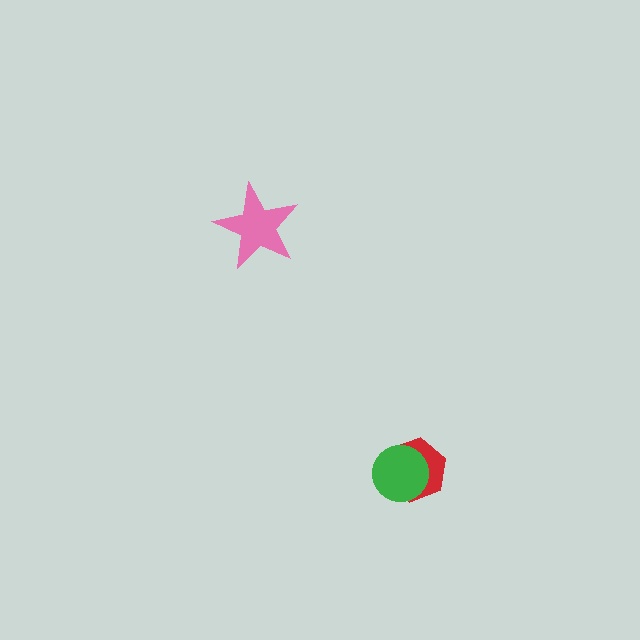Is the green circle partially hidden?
No, no other shape covers it.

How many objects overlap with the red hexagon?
1 object overlaps with the red hexagon.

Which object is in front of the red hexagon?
The green circle is in front of the red hexagon.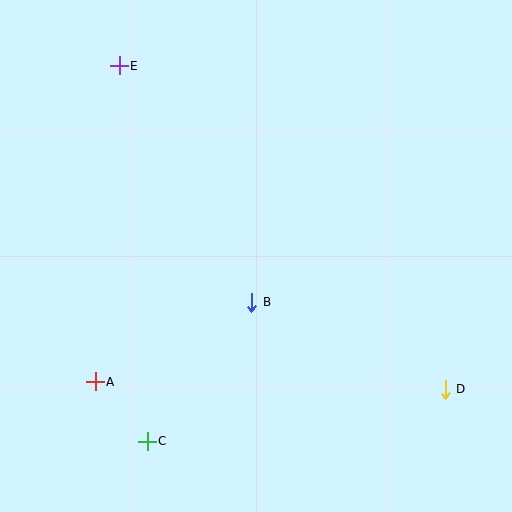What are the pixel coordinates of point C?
Point C is at (147, 441).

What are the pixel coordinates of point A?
Point A is at (95, 382).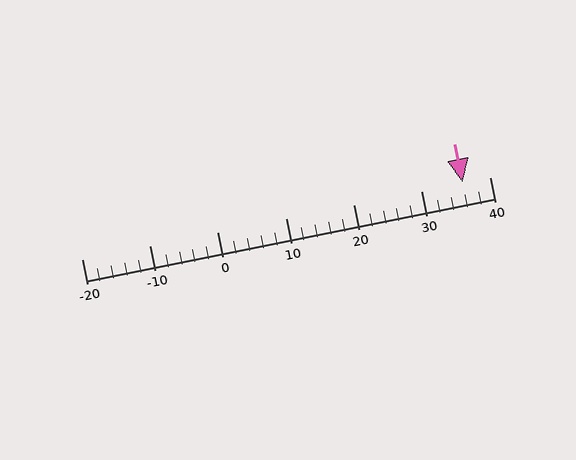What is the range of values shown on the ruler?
The ruler shows values from -20 to 40.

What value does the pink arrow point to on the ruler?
The pink arrow points to approximately 36.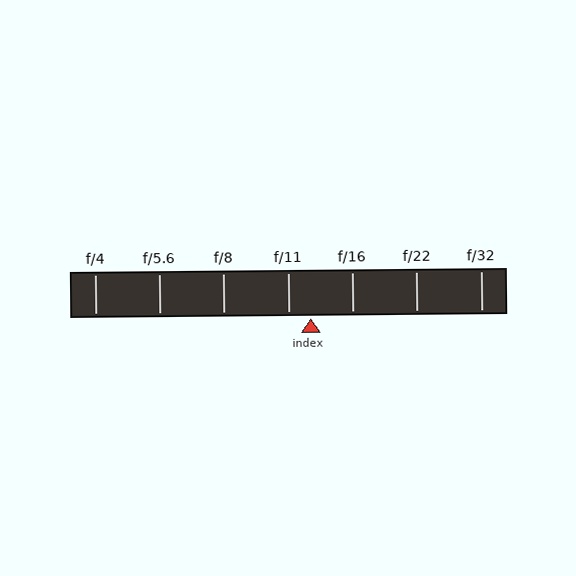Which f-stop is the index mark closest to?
The index mark is closest to f/11.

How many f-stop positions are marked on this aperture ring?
There are 7 f-stop positions marked.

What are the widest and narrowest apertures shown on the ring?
The widest aperture shown is f/4 and the narrowest is f/32.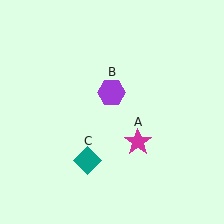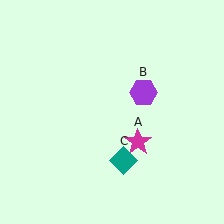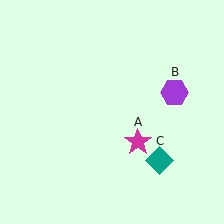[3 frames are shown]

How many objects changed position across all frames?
2 objects changed position: purple hexagon (object B), teal diamond (object C).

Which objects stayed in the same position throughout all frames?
Magenta star (object A) remained stationary.